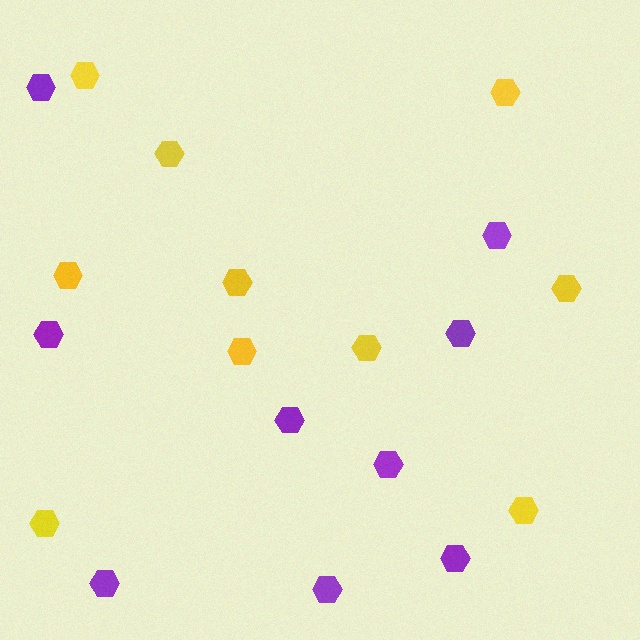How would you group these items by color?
There are 2 groups: one group of purple hexagons (9) and one group of yellow hexagons (10).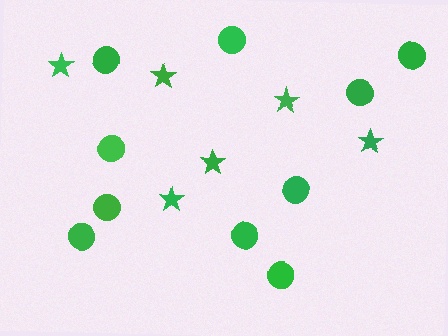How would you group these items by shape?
There are 2 groups: one group of stars (6) and one group of circles (10).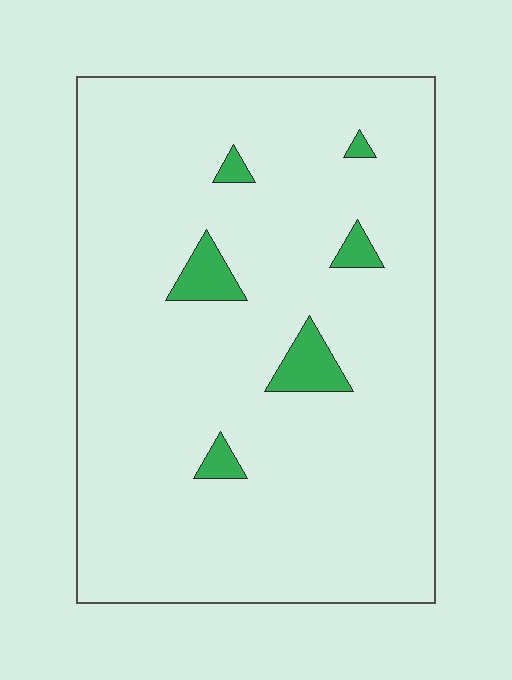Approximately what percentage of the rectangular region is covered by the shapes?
Approximately 5%.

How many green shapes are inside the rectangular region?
6.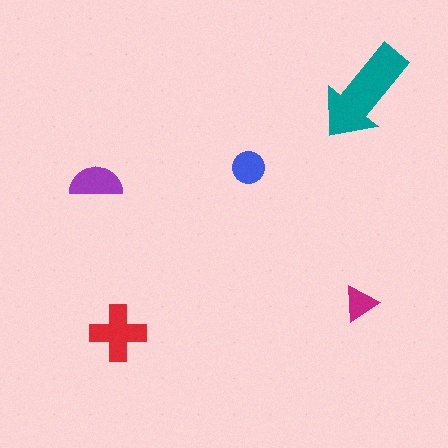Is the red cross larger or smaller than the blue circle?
Larger.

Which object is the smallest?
The magenta triangle.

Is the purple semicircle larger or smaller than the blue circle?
Larger.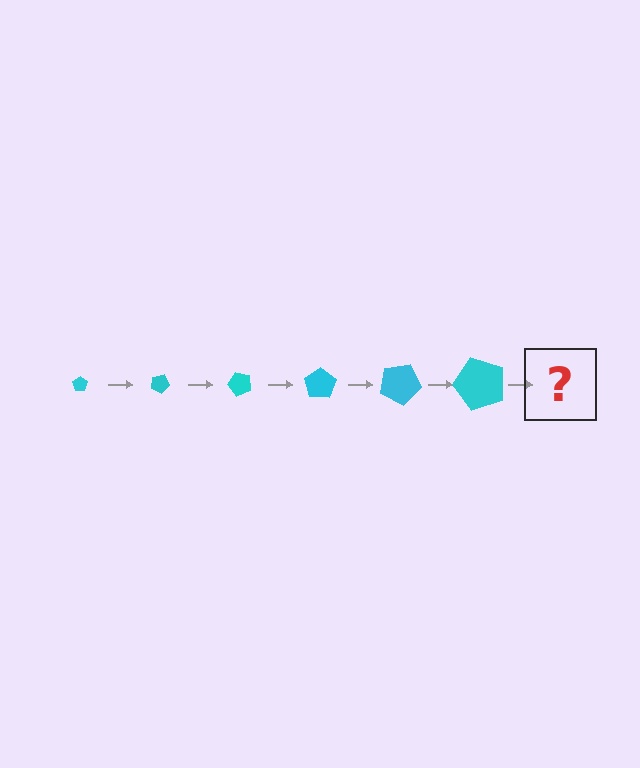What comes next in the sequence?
The next element should be a pentagon, larger than the previous one and rotated 150 degrees from the start.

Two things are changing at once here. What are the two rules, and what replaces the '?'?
The two rules are that the pentagon grows larger each step and it rotates 25 degrees each step. The '?' should be a pentagon, larger than the previous one and rotated 150 degrees from the start.